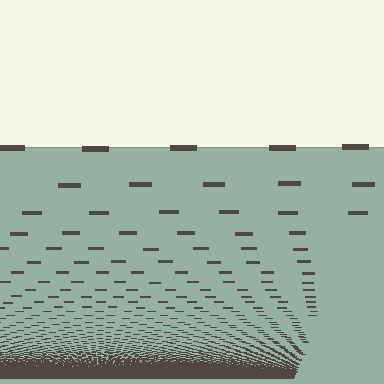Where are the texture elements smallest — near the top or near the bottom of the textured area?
Near the bottom.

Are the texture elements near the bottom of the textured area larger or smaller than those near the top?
Smaller. The gradient is inverted — elements near the bottom are smaller and denser.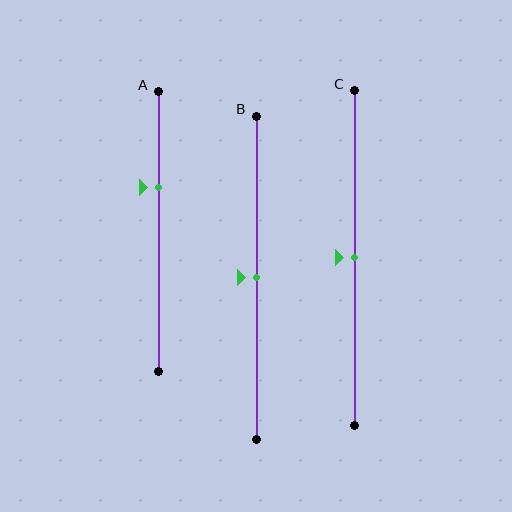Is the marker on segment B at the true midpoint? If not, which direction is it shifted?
Yes, the marker on segment B is at the true midpoint.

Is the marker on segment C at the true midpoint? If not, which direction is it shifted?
Yes, the marker on segment C is at the true midpoint.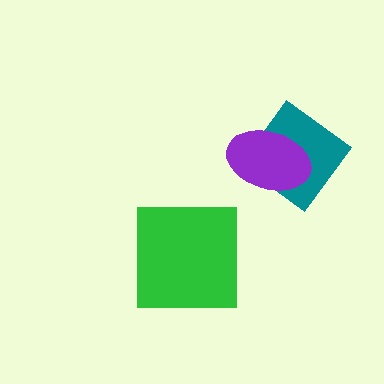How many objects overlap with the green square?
0 objects overlap with the green square.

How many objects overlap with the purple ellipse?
1 object overlaps with the purple ellipse.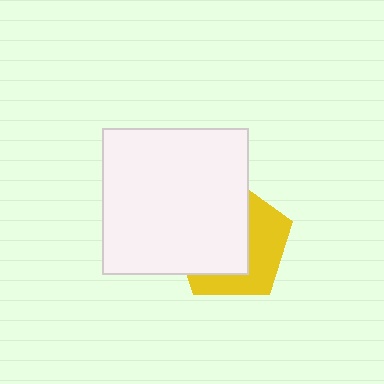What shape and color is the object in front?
The object in front is a white square.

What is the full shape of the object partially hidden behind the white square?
The partially hidden object is a yellow pentagon.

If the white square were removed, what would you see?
You would see the complete yellow pentagon.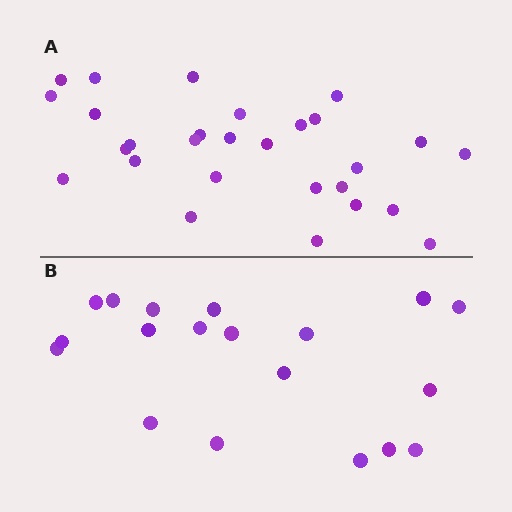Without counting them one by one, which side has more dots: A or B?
Region A (the top region) has more dots.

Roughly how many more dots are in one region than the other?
Region A has roughly 8 or so more dots than region B.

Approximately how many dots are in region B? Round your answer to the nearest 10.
About 20 dots. (The exact count is 19, which rounds to 20.)